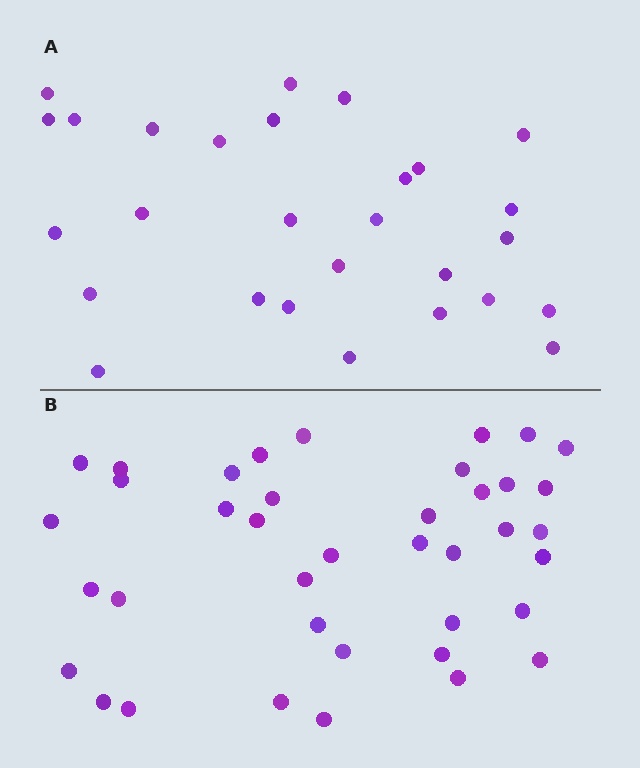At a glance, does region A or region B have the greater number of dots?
Region B (the bottom region) has more dots.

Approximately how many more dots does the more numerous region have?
Region B has roughly 12 or so more dots than region A.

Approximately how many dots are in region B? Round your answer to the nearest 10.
About 40 dots. (The exact count is 39, which rounds to 40.)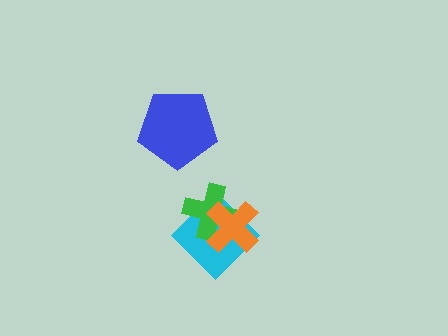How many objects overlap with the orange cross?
2 objects overlap with the orange cross.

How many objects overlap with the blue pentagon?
0 objects overlap with the blue pentagon.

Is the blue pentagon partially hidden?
No, no other shape covers it.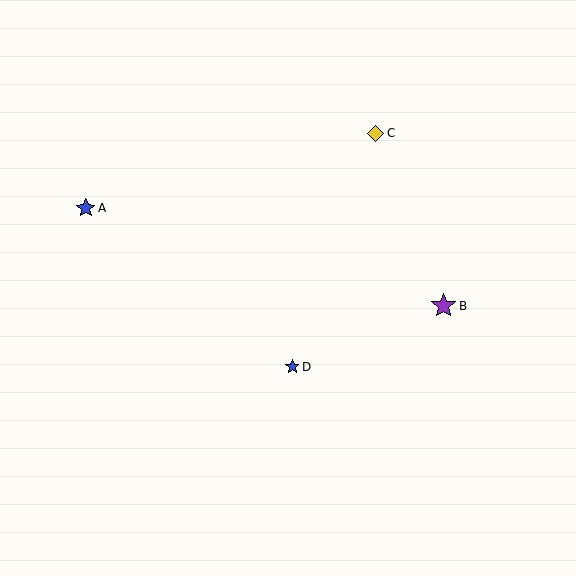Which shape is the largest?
The purple star (labeled B) is the largest.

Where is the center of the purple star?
The center of the purple star is at (443, 306).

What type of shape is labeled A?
Shape A is a blue star.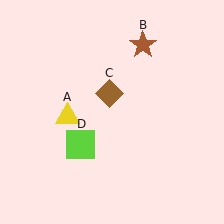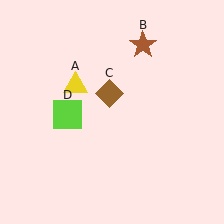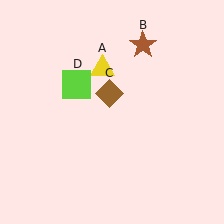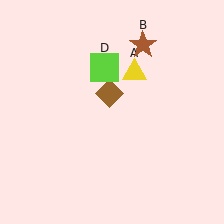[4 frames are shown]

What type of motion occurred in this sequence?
The yellow triangle (object A), lime square (object D) rotated clockwise around the center of the scene.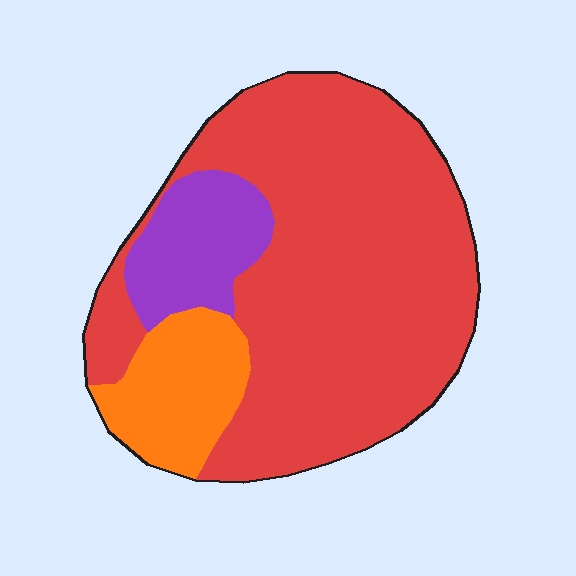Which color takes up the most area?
Red, at roughly 70%.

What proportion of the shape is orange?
Orange takes up less than a sixth of the shape.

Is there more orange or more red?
Red.